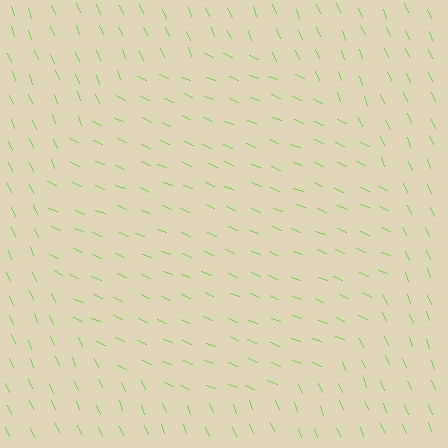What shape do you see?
I see a circle.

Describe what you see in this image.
The image is filled with small lime line segments. A circle region in the image has lines oriented differently from the surrounding lines, creating a visible texture boundary.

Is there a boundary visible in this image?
Yes, there is a texture boundary formed by a change in line orientation.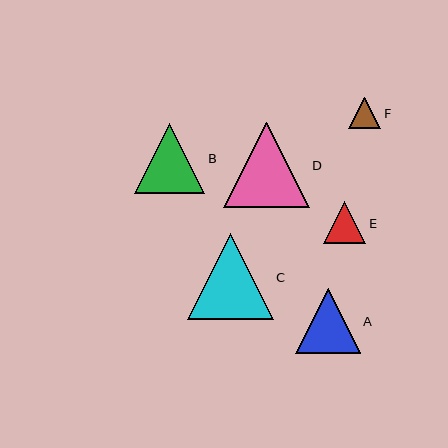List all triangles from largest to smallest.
From largest to smallest: C, D, B, A, E, F.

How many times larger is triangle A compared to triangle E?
Triangle A is approximately 1.5 times the size of triangle E.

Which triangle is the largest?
Triangle C is the largest with a size of approximately 86 pixels.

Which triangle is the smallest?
Triangle F is the smallest with a size of approximately 32 pixels.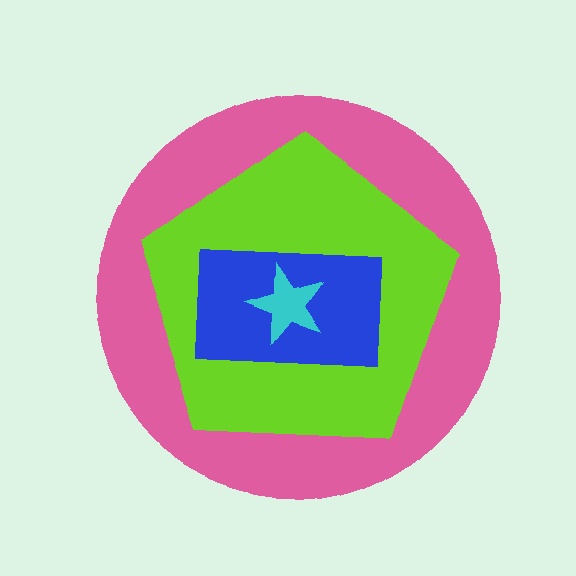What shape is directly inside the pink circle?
The lime pentagon.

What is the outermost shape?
The pink circle.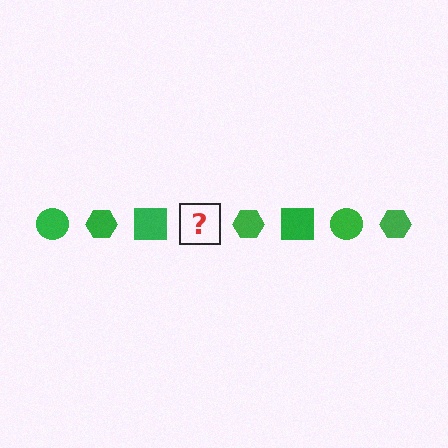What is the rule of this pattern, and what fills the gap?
The rule is that the pattern cycles through circle, hexagon, square shapes in green. The gap should be filled with a green circle.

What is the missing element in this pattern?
The missing element is a green circle.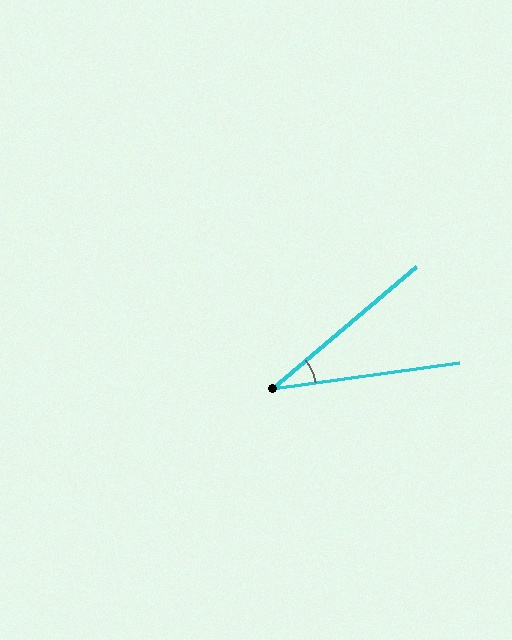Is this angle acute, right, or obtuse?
It is acute.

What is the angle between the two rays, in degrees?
Approximately 32 degrees.